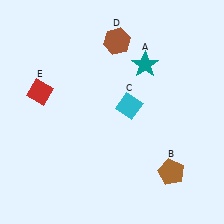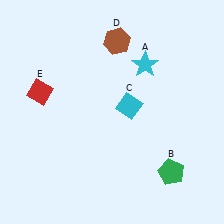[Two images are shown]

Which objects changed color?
A changed from teal to cyan. B changed from brown to green.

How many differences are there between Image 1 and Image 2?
There are 2 differences between the two images.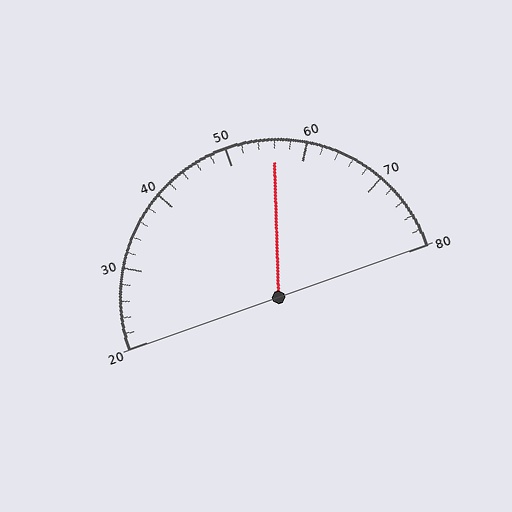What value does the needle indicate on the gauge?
The needle indicates approximately 56.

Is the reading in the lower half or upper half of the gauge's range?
The reading is in the upper half of the range (20 to 80).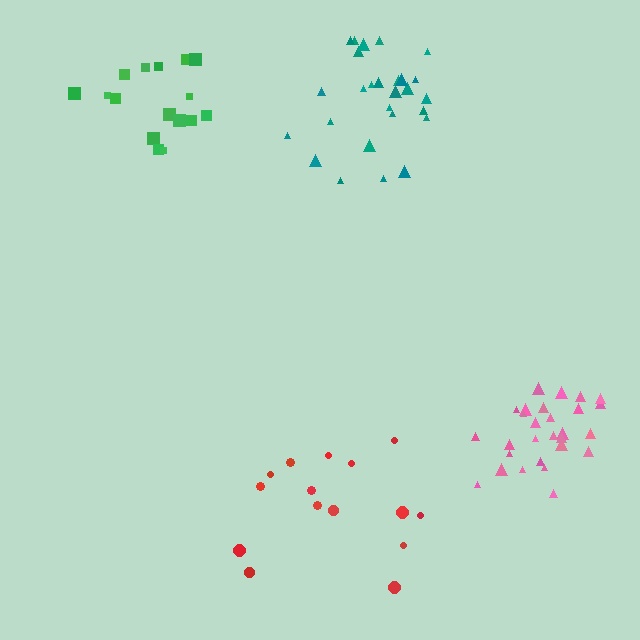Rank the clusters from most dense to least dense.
pink, green, teal, red.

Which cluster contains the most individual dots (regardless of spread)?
Pink (28).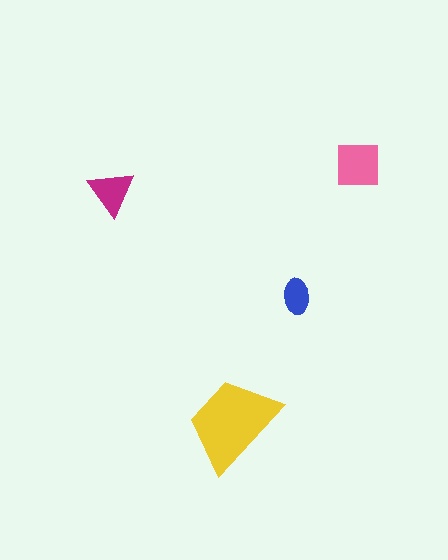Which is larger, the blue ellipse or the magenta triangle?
The magenta triangle.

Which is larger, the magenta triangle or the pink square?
The pink square.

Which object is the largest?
The yellow trapezoid.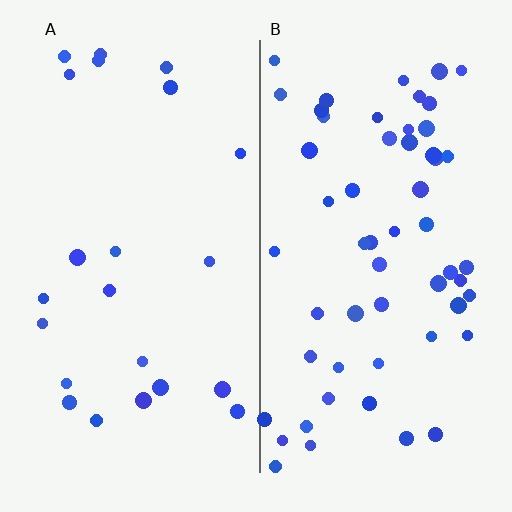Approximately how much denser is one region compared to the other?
Approximately 2.5× — region B over region A.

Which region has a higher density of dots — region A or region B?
B (the right).